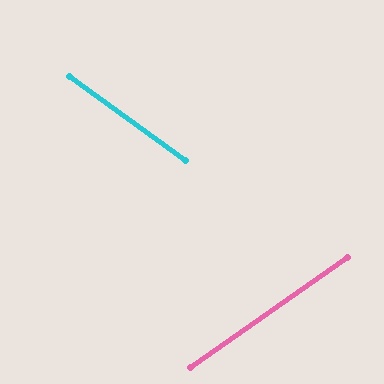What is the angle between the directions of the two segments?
Approximately 71 degrees.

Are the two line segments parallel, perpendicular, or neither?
Neither parallel nor perpendicular — they differ by about 71°.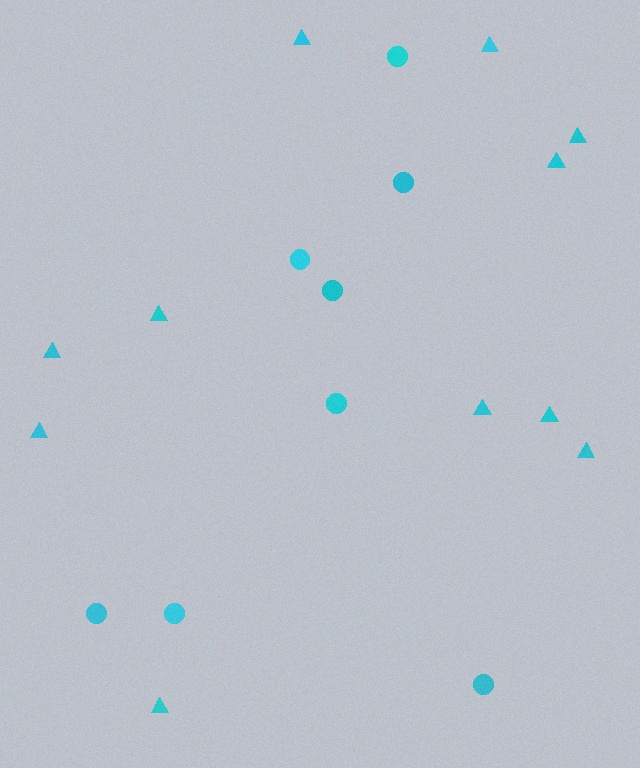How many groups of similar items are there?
There are 2 groups: one group of circles (8) and one group of triangles (11).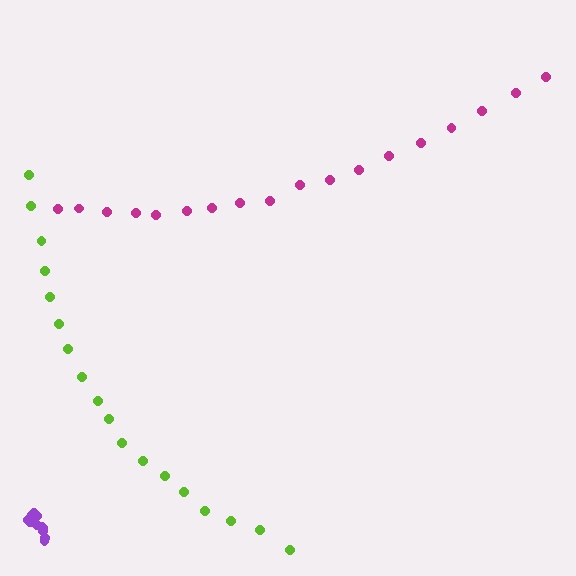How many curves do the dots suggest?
There are 3 distinct paths.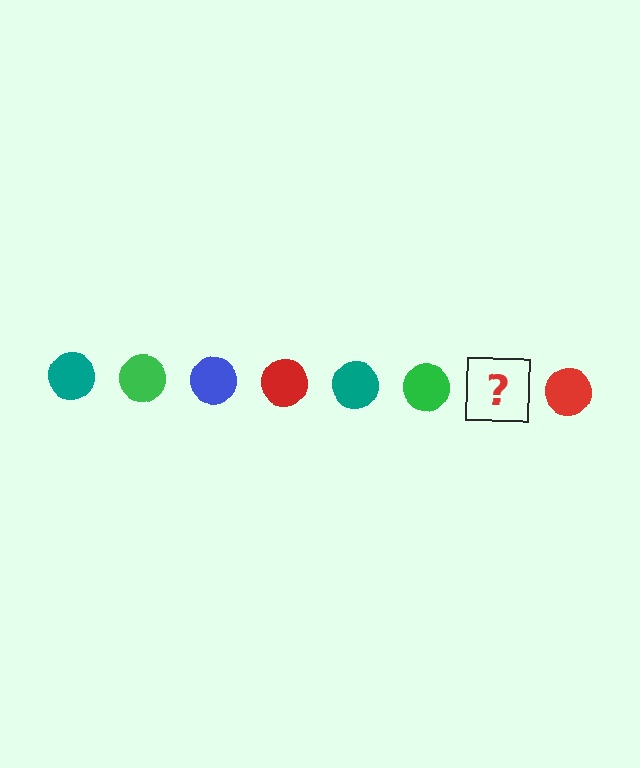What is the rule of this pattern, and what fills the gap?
The rule is that the pattern cycles through teal, green, blue, red circles. The gap should be filled with a blue circle.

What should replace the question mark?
The question mark should be replaced with a blue circle.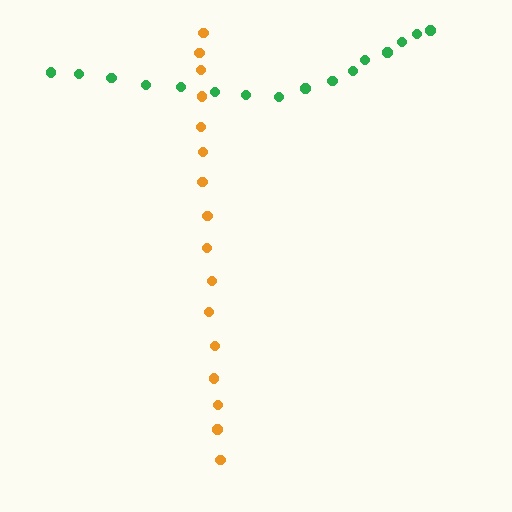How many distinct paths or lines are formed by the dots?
There are 2 distinct paths.